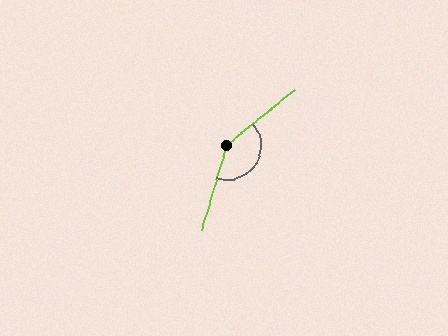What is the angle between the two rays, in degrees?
Approximately 147 degrees.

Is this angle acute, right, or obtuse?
It is obtuse.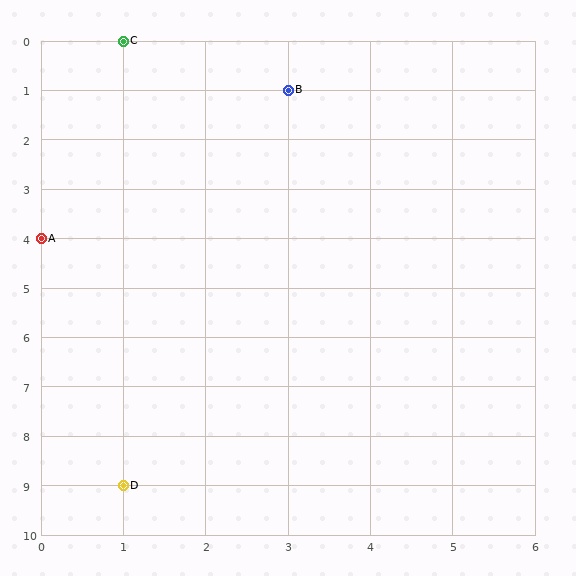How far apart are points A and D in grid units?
Points A and D are 1 column and 5 rows apart (about 5.1 grid units diagonally).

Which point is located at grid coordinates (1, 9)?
Point D is at (1, 9).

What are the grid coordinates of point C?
Point C is at grid coordinates (1, 0).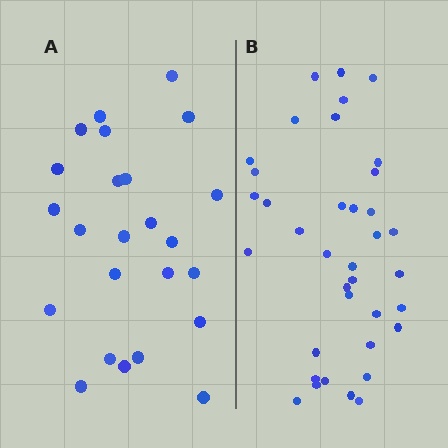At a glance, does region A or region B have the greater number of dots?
Region B (the right region) has more dots.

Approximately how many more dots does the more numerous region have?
Region B has approximately 15 more dots than region A.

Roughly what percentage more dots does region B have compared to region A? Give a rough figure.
About 55% more.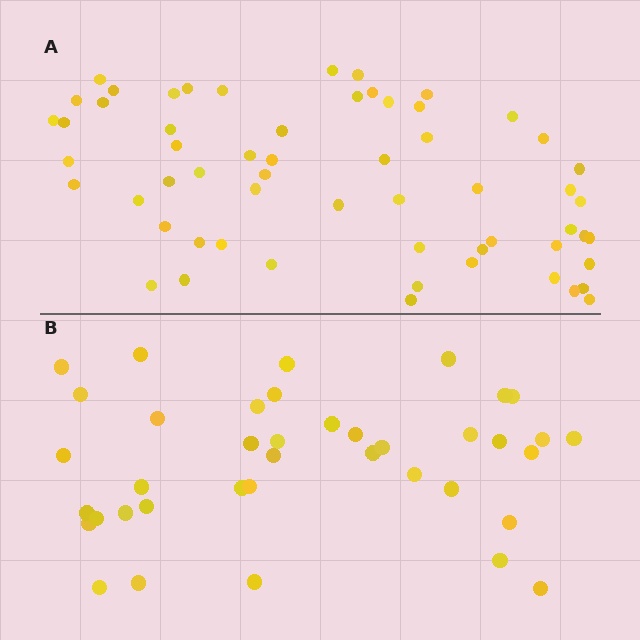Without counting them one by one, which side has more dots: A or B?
Region A (the top region) has more dots.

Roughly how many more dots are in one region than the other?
Region A has approximately 20 more dots than region B.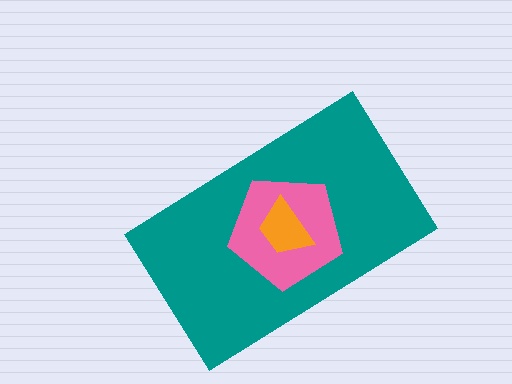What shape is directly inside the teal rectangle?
The pink pentagon.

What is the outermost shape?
The teal rectangle.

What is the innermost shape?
The orange trapezoid.